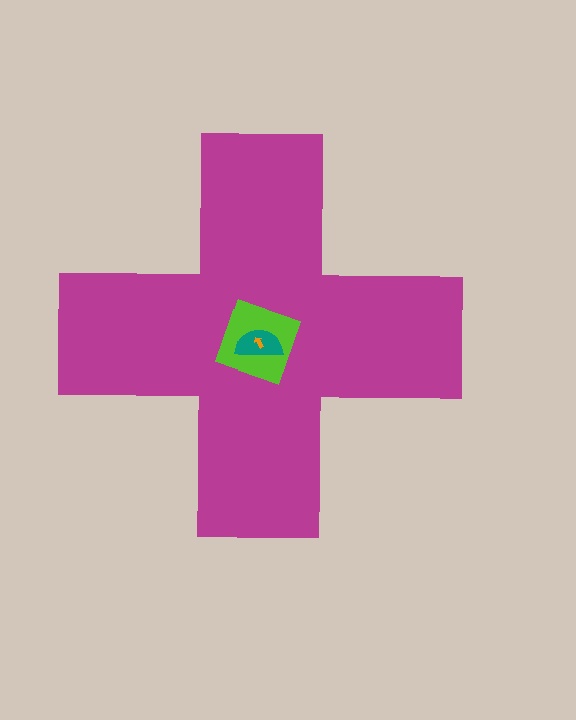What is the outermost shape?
The magenta cross.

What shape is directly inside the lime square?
The teal semicircle.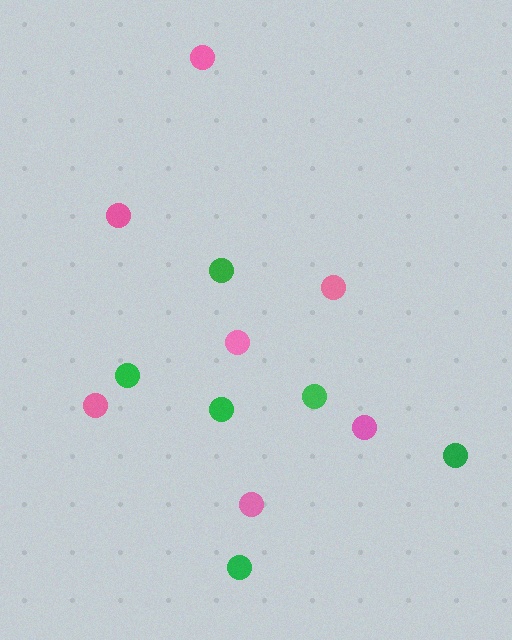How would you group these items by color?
There are 2 groups: one group of pink circles (7) and one group of green circles (6).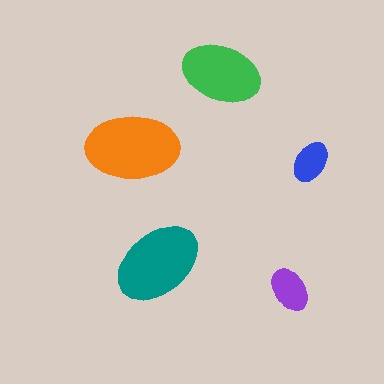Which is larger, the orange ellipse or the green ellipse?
The orange one.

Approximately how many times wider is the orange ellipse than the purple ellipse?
About 2 times wider.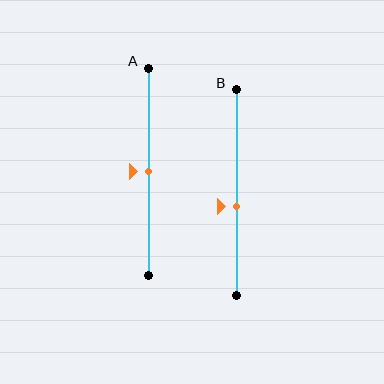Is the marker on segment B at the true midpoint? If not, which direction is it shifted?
No, the marker on segment B is shifted downward by about 7% of the segment length.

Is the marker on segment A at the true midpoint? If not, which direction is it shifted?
Yes, the marker on segment A is at the true midpoint.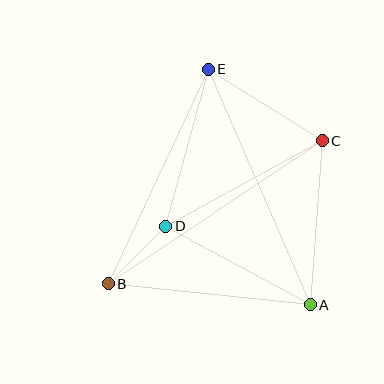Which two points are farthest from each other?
Points B and C are farthest from each other.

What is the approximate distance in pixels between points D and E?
The distance between D and E is approximately 163 pixels.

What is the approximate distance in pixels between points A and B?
The distance between A and B is approximately 203 pixels.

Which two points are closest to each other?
Points B and D are closest to each other.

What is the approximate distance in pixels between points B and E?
The distance between B and E is approximately 237 pixels.